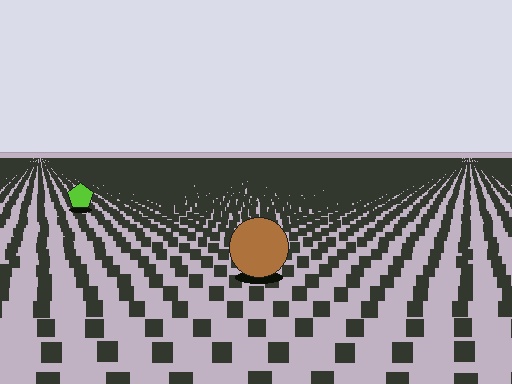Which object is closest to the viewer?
The brown circle is closest. The texture marks near it are larger and more spread out.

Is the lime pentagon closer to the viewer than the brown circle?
No. The brown circle is closer — you can tell from the texture gradient: the ground texture is coarser near it.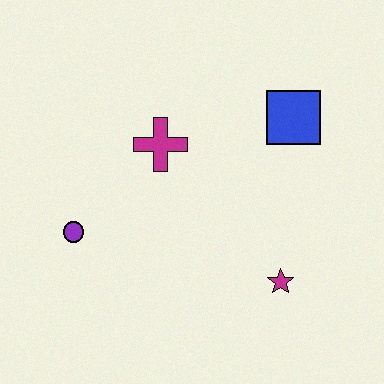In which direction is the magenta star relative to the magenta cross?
The magenta star is below the magenta cross.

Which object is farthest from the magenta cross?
The magenta star is farthest from the magenta cross.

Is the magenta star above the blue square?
No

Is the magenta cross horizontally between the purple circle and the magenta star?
Yes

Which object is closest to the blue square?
The magenta cross is closest to the blue square.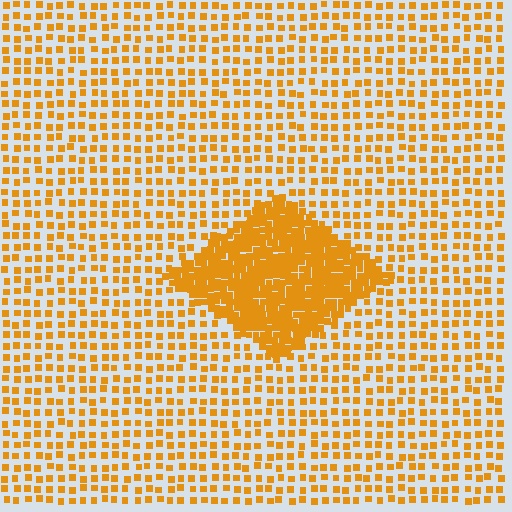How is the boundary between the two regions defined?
The boundary is defined by a change in element density (approximately 2.9x ratio). All elements are the same color, size, and shape.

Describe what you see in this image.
The image contains small orange elements arranged at two different densities. A diamond-shaped region is visible where the elements are more densely packed than the surrounding area.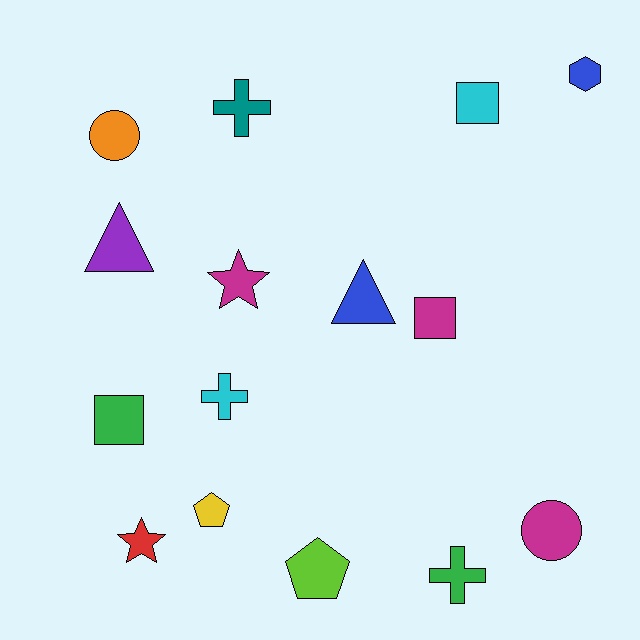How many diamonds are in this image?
There are no diamonds.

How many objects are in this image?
There are 15 objects.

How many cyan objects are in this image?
There are 2 cyan objects.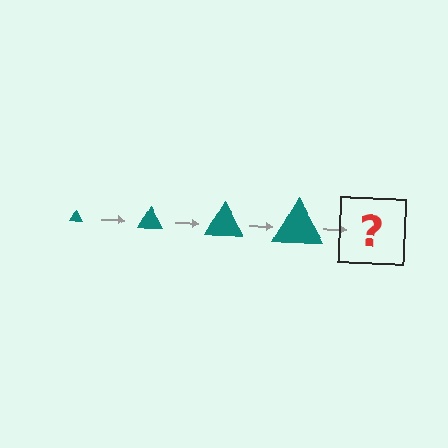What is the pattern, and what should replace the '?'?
The pattern is that the triangle gets progressively larger each step. The '?' should be a teal triangle, larger than the previous one.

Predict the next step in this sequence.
The next step is a teal triangle, larger than the previous one.